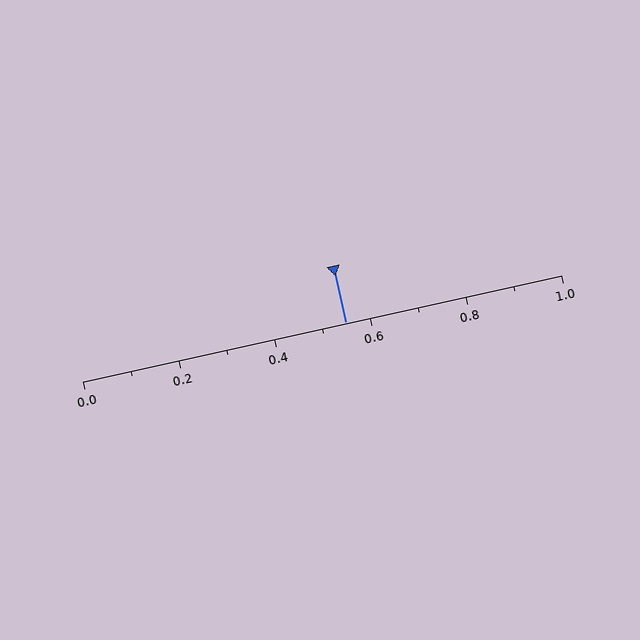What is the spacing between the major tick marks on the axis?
The major ticks are spaced 0.2 apart.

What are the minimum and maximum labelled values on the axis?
The axis runs from 0.0 to 1.0.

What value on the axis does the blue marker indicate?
The marker indicates approximately 0.55.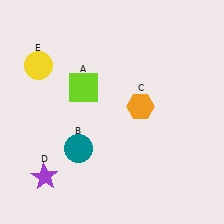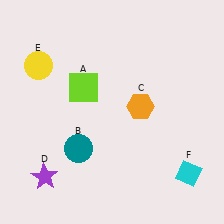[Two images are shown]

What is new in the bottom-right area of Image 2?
A cyan diamond (F) was added in the bottom-right area of Image 2.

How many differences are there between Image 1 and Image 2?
There is 1 difference between the two images.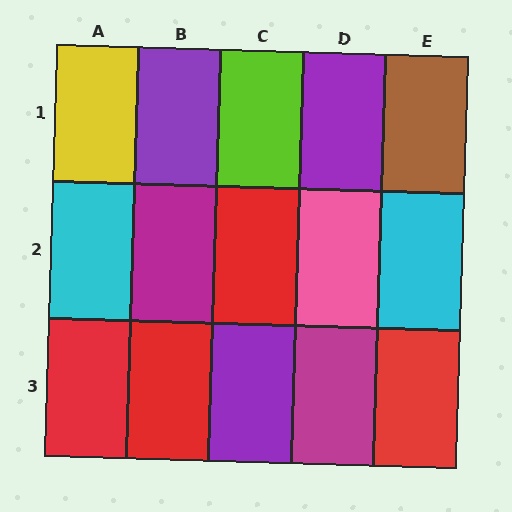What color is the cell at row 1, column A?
Yellow.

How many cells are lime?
1 cell is lime.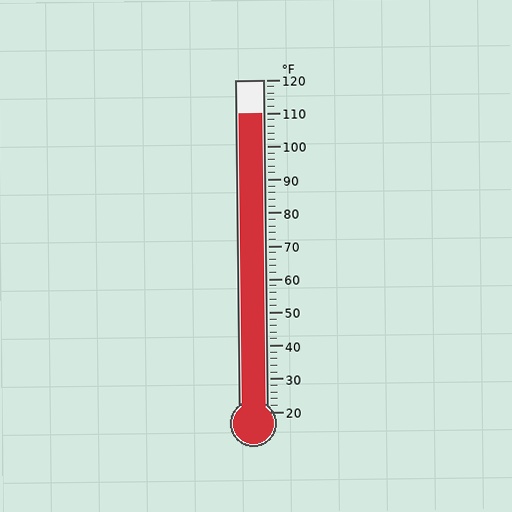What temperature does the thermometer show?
The thermometer shows approximately 110°F.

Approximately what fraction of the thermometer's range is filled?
The thermometer is filled to approximately 90% of its range.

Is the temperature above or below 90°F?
The temperature is above 90°F.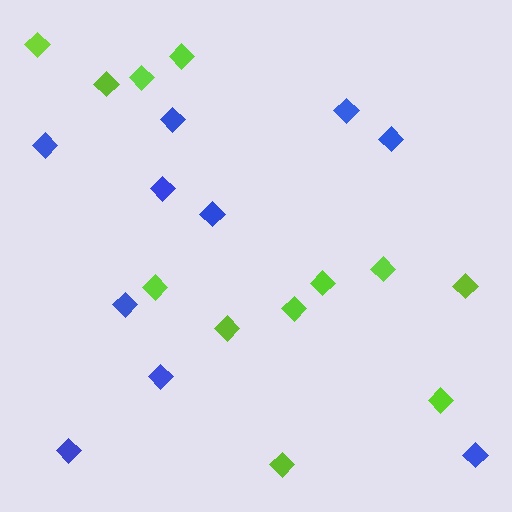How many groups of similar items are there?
There are 2 groups: one group of blue diamonds (10) and one group of lime diamonds (12).